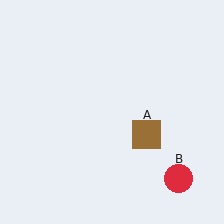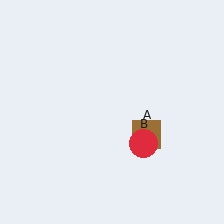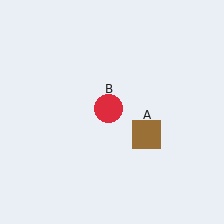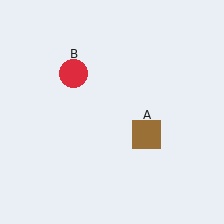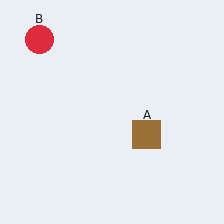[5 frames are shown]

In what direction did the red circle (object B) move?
The red circle (object B) moved up and to the left.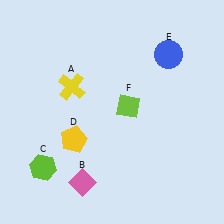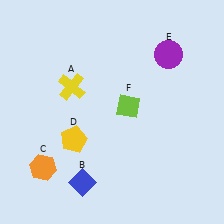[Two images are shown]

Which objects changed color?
B changed from pink to blue. C changed from lime to orange. E changed from blue to purple.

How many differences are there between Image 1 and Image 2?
There are 3 differences between the two images.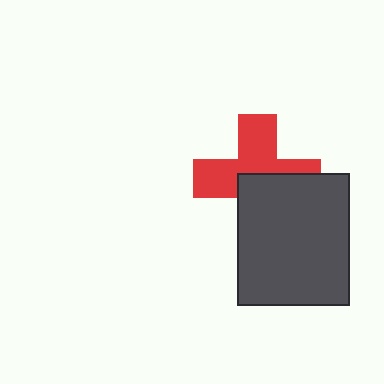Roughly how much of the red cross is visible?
About half of it is visible (roughly 55%).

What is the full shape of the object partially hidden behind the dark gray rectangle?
The partially hidden object is a red cross.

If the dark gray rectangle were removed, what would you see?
You would see the complete red cross.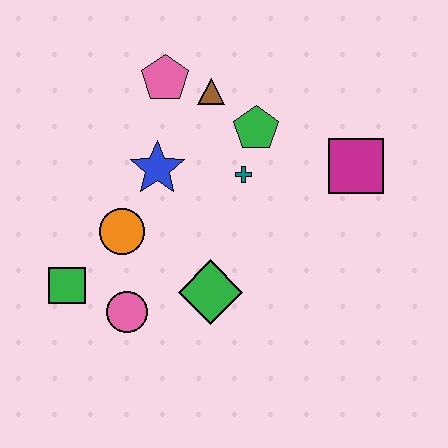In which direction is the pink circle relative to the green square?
The pink circle is to the right of the green square.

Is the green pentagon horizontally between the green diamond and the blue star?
No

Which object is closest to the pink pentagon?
The brown triangle is closest to the pink pentagon.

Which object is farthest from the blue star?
The magenta square is farthest from the blue star.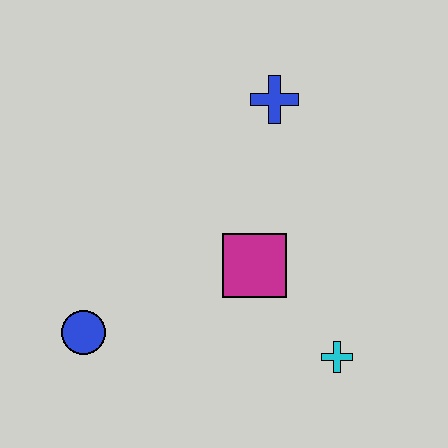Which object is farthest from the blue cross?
The blue circle is farthest from the blue cross.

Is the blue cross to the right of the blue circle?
Yes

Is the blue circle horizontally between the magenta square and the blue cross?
No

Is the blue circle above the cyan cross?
Yes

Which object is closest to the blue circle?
The magenta square is closest to the blue circle.